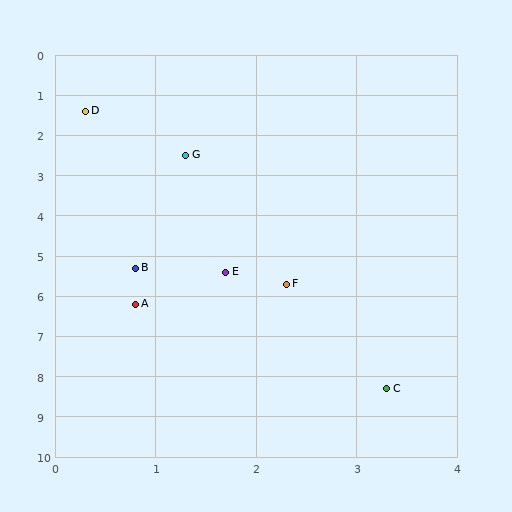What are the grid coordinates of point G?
Point G is at approximately (1.3, 2.5).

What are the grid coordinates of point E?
Point E is at approximately (1.7, 5.4).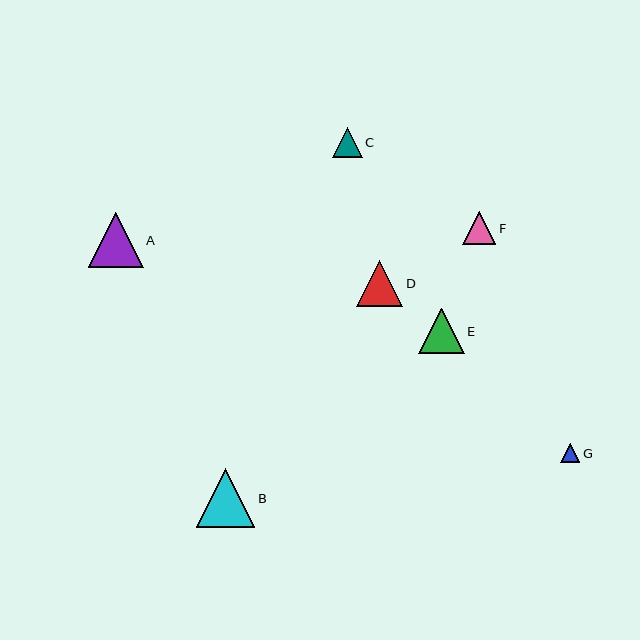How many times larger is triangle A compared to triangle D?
Triangle A is approximately 1.2 times the size of triangle D.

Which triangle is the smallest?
Triangle G is the smallest with a size of approximately 20 pixels.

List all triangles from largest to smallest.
From largest to smallest: B, A, D, E, F, C, G.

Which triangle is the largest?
Triangle B is the largest with a size of approximately 58 pixels.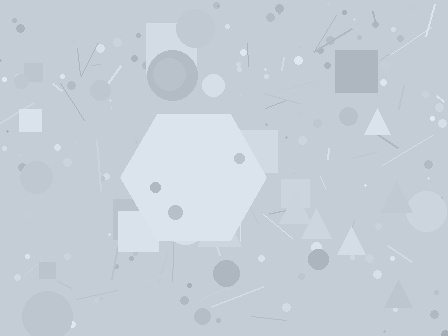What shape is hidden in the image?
A hexagon is hidden in the image.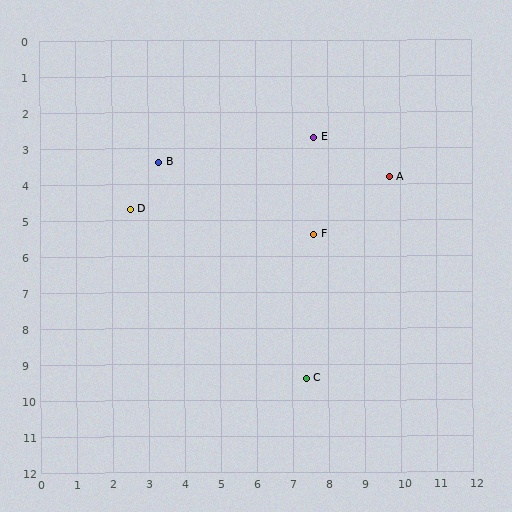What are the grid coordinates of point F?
Point F is at approximately (7.6, 5.4).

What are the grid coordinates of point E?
Point E is at approximately (7.6, 2.7).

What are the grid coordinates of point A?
Point A is at approximately (9.7, 3.8).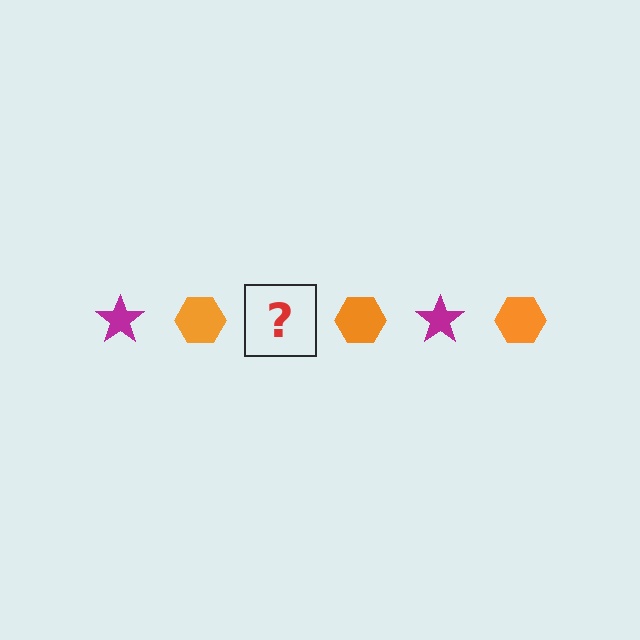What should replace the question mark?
The question mark should be replaced with a magenta star.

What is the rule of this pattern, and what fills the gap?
The rule is that the pattern alternates between magenta star and orange hexagon. The gap should be filled with a magenta star.